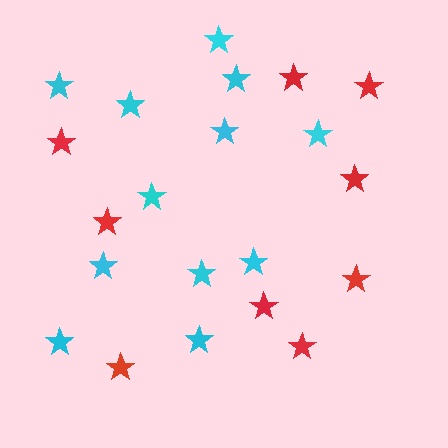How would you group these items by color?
There are 2 groups: one group of red stars (9) and one group of cyan stars (12).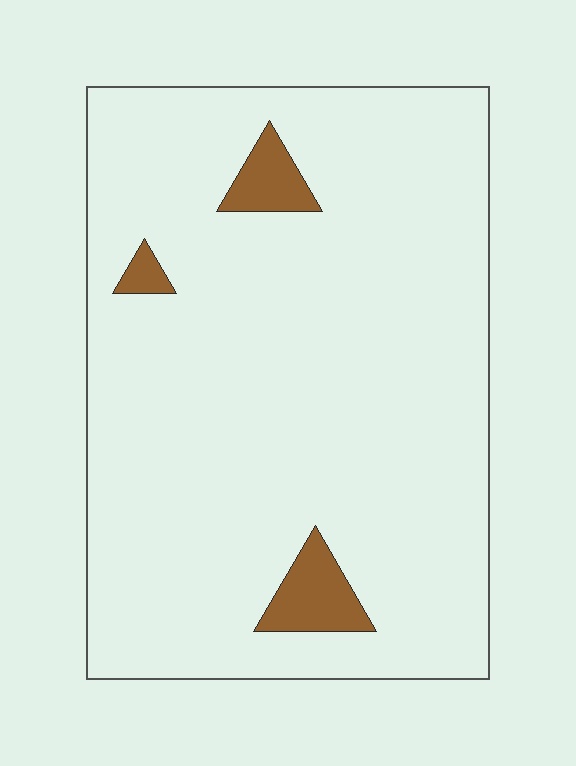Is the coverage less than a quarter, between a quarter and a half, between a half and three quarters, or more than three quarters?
Less than a quarter.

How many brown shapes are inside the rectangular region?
3.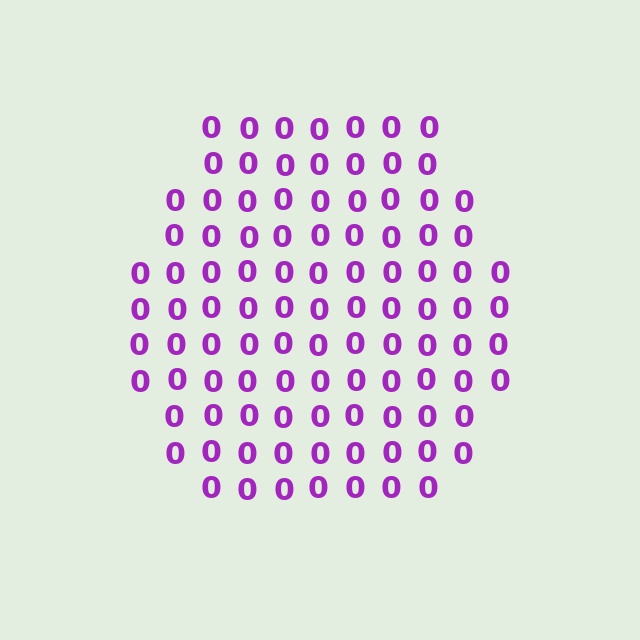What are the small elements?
The small elements are digit 0's.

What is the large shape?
The large shape is a hexagon.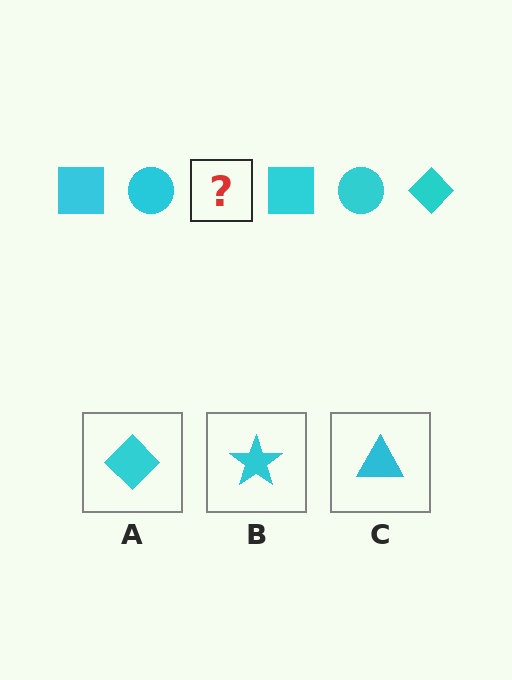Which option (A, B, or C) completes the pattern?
A.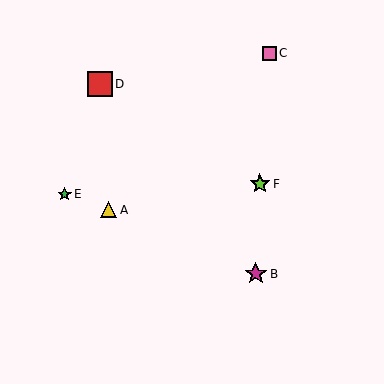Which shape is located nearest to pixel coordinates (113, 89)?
The red square (labeled D) at (100, 84) is nearest to that location.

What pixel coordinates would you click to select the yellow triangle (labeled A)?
Click at (109, 210) to select the yellow triangle A.